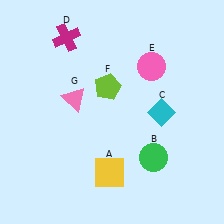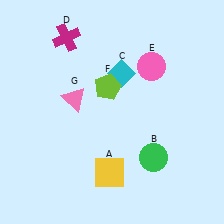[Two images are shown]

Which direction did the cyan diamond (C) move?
The cyan diamond (C) moved left.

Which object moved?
The cyan diamond (C) moved left.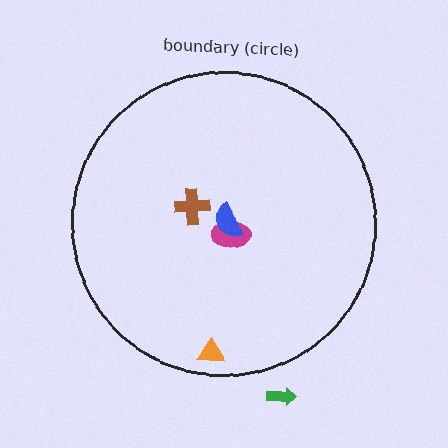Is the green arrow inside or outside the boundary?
Outside.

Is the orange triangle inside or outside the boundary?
Inside.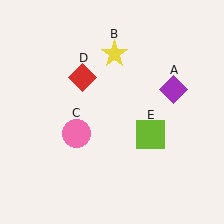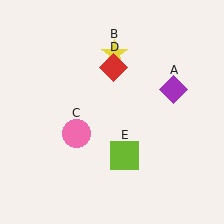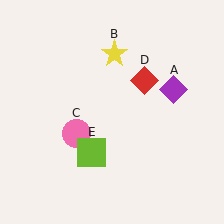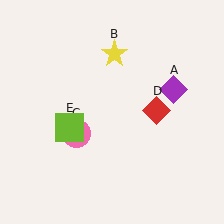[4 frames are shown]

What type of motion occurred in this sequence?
The red diamond (object D), lime square (object E) rotated clockwise around the center of the scene.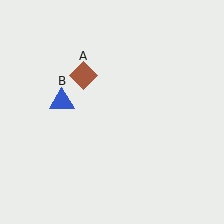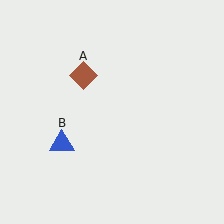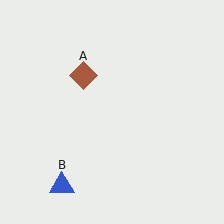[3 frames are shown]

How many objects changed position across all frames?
1 object changed position: blue triangle (object B).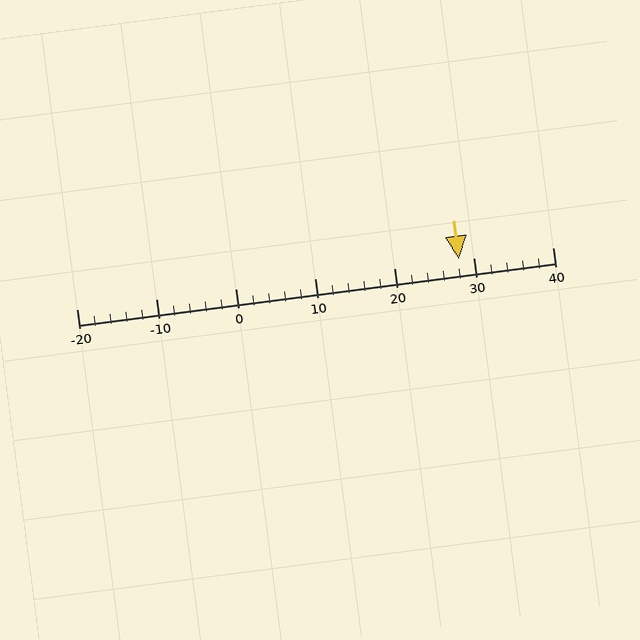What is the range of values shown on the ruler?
The ruler shows values from -20 to 40.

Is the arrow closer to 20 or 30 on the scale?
The arrow is closer to 30.